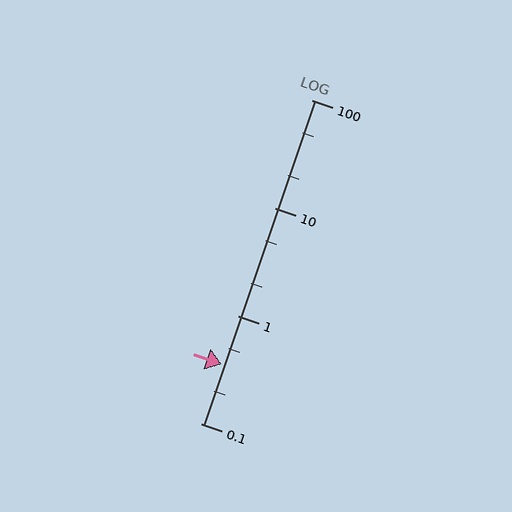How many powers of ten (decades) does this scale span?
The scale spans 3 decades, from 0.1 to 100.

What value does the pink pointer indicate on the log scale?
The pointer indicates approximately 0.35.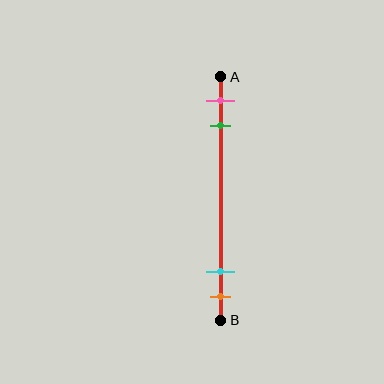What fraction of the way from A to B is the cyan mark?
The cyan mark is approximately 80% (0.8) of the way from A to B.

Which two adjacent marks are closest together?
The cyan and orange marks are the closest adjacent pair.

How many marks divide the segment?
There are 4 marks dividing the segment.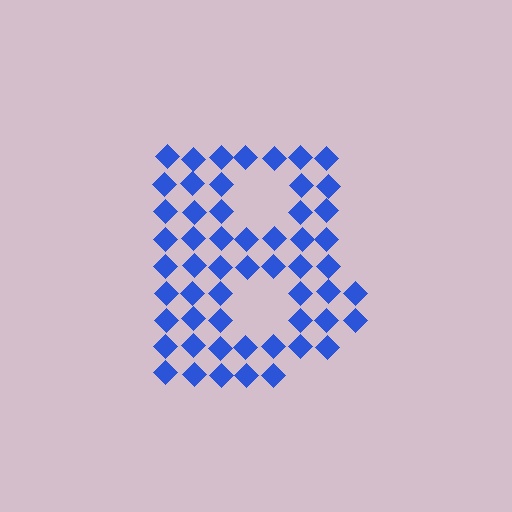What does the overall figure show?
The overall figure shows the letter B.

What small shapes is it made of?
It is made of small diamonds.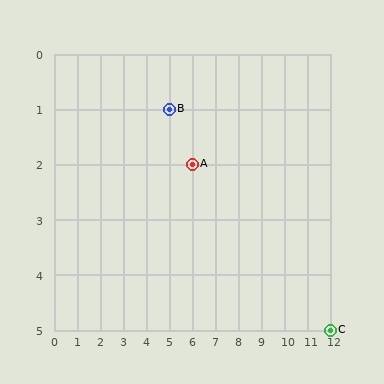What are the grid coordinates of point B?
Point B is at grid coordinates (5, 1).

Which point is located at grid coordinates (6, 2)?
Point A is at (6, 2).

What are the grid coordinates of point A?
Point A is at grid coordinates (6, 2).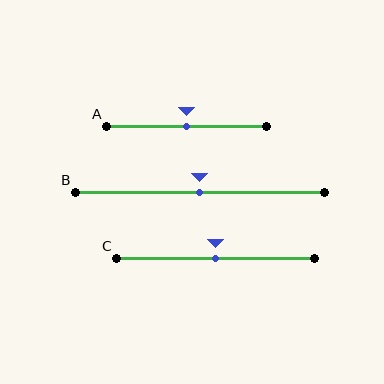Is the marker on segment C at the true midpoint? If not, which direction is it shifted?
Yes, the marker on segment C is at the true midpoint.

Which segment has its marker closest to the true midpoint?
Segment A has its marker closest to the true midpoint.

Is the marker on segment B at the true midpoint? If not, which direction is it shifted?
Yes, the marker on segment B is at the true midpoint.